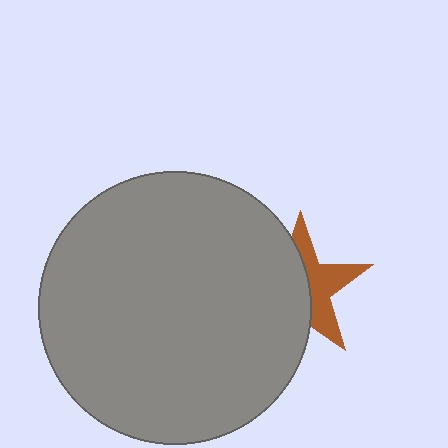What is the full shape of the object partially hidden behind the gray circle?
The partially hidden object is a brown star.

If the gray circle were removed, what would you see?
You would see the complete brown star.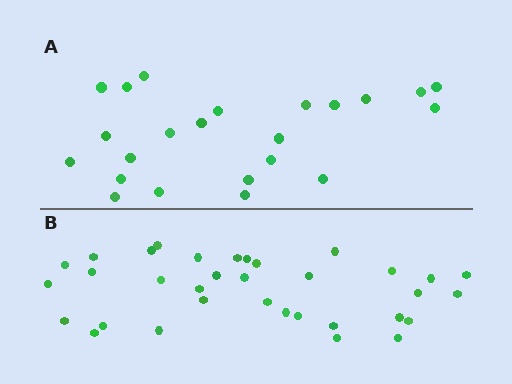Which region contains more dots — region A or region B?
Region B (the bottom region) has more dots.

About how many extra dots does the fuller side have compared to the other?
Region B has roughly 12 or so more dots than region A.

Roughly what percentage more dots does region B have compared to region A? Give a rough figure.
About 50% more.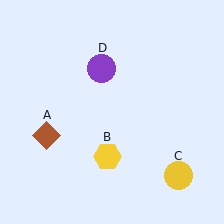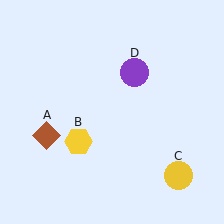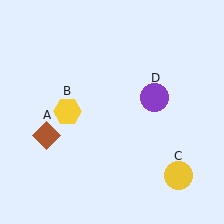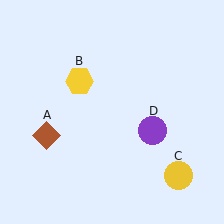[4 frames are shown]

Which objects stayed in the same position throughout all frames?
Brown diamond (object A) and yellow circle (object C) remained stationary.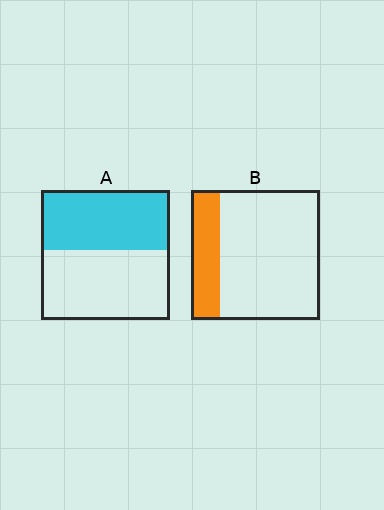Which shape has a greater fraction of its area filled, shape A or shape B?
Shape A.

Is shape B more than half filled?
No.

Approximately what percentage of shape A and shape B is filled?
A is approximately 45% and B is approximately 20%.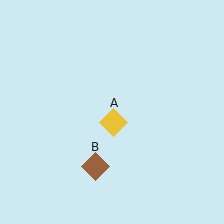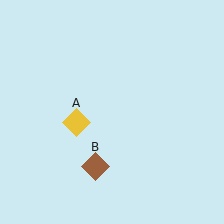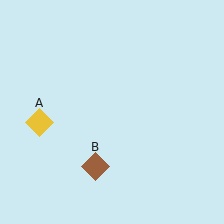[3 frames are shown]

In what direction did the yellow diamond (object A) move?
The yellow diamond (object A) moved left.